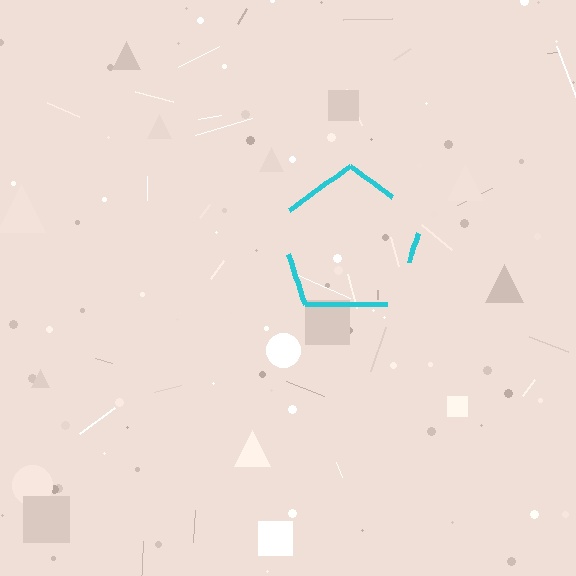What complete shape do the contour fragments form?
The contour fragments form a pentagon.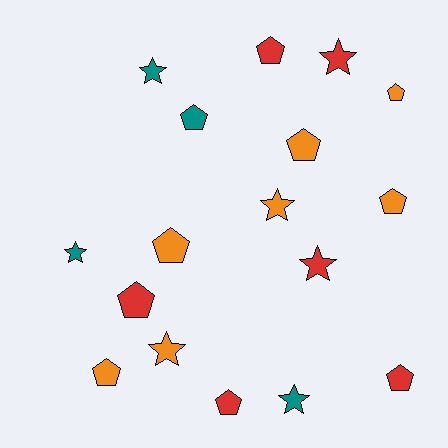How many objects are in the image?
There are 17 objects.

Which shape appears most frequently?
Pentagon, with 10 objects.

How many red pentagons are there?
There are 4 red pentagons.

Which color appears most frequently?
Orange, with 7 objects.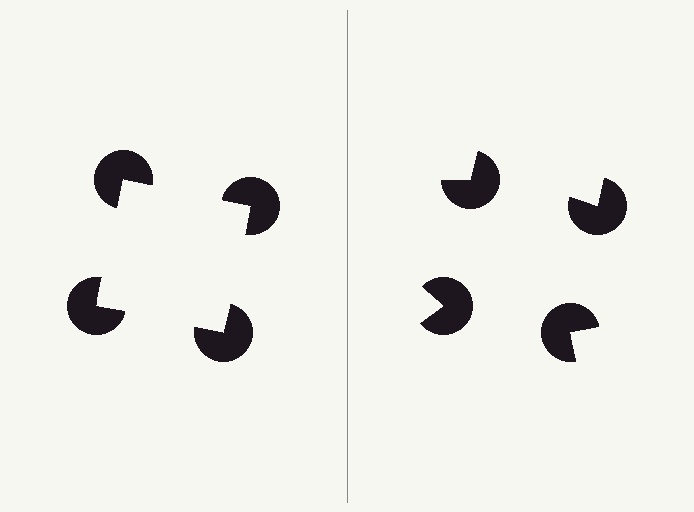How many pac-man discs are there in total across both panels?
8 — 4 on each side.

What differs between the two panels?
The pac-man discs are positioned identically on both sides; only the wedge orientations differ. On the left they align to a square; on the right they are misaligned.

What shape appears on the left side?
An illusory square.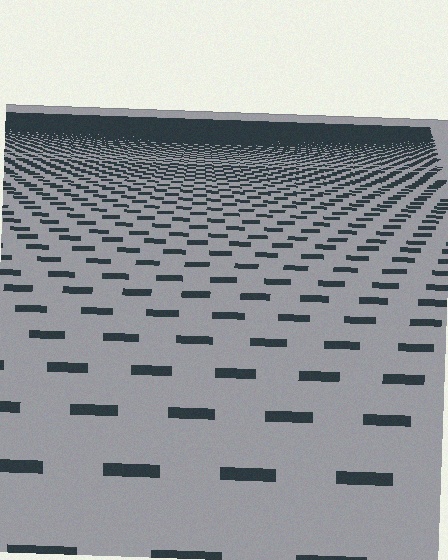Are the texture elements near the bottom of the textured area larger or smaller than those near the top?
Larger. Near the bottom, elements are closer to the viewer and appear at a bigger on-screen size.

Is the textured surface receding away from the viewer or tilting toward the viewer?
The surface is receding away from the viewer. Texture elements get smaller and denser toward the top.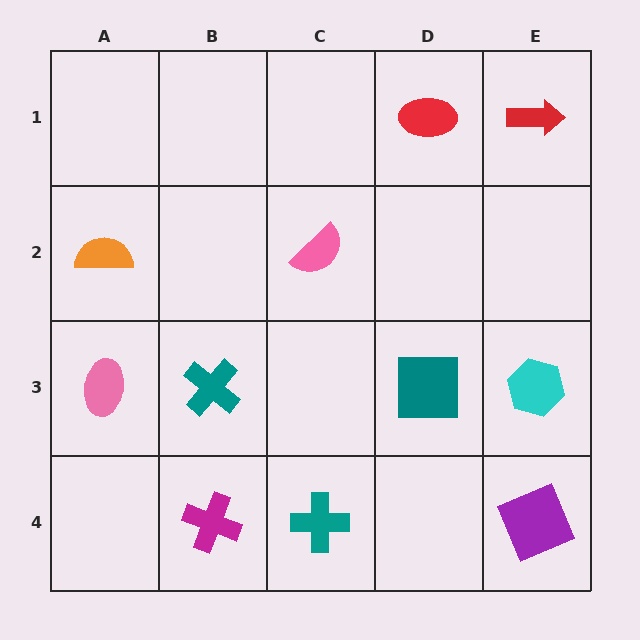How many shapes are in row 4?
3 shapes.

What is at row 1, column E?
A red arrow.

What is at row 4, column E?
A purple square.